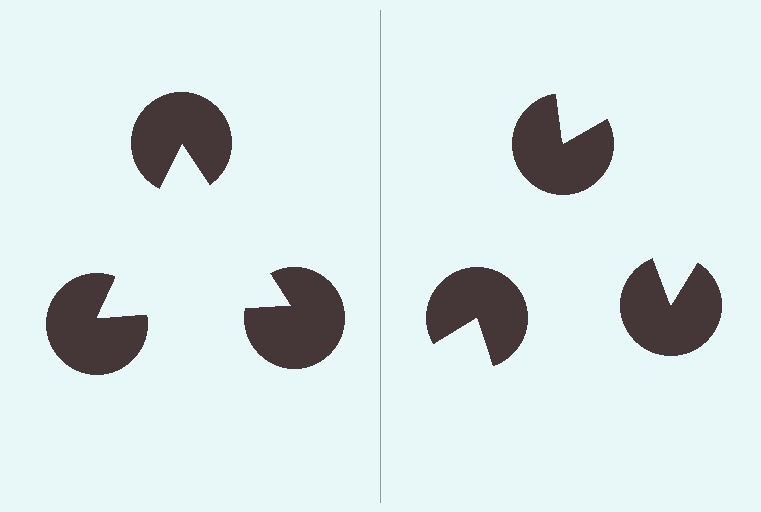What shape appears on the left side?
An illusory triangle.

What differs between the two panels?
The pac-man discs are positioned identically on both sides; only the wedge orientations differ. On the left they align to a triangle; on the right they are misaligned.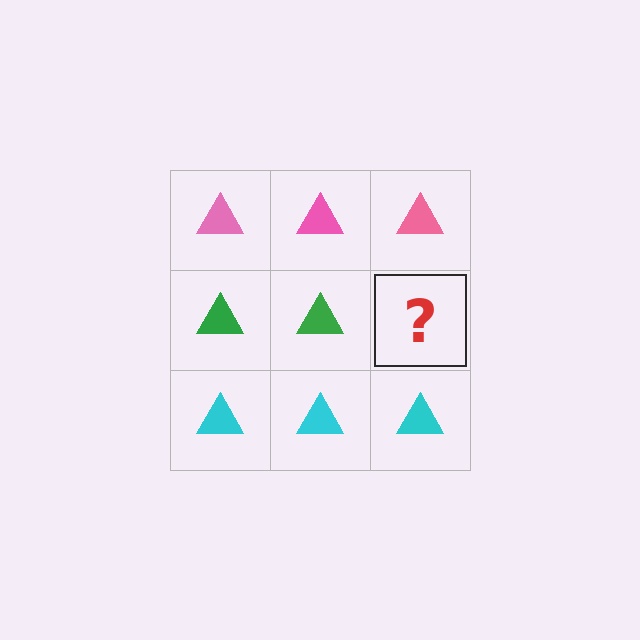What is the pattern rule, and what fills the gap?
The rule is that each row has a consistent color. The gap should be filled with a green triangle.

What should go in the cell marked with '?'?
The missing cell should contain a green triangle.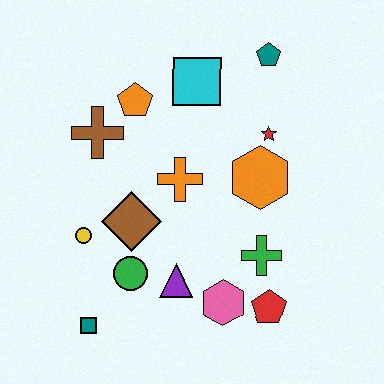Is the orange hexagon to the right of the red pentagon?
No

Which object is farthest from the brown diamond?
The teal pentagon is farthest from the brown diamond.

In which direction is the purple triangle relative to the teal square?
The purple triangle is to the right of the teal square.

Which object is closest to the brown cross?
The orange pentagon is closest to the brown cross.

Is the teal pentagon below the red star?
No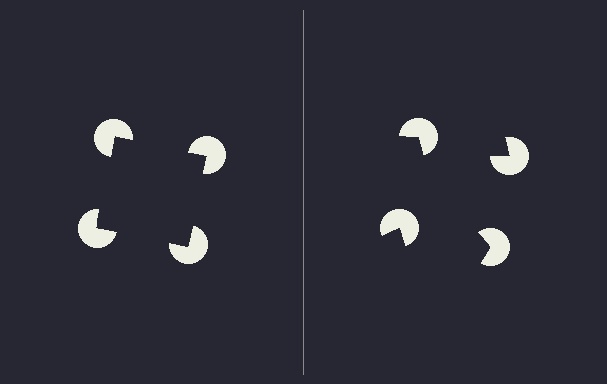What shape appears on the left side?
An illusory square.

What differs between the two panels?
The pac-man discs are positioned identically on both sides; only the wedge orientations differ. On the left they align to a square; on the right they are misaligned.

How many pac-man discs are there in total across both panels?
8 — 4 on each side.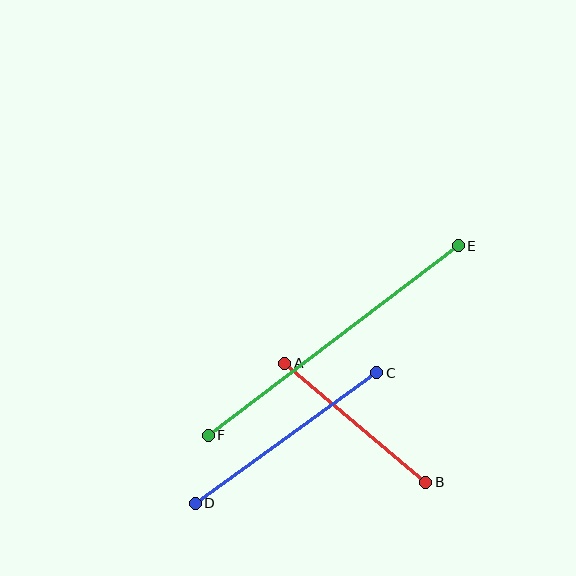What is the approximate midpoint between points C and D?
The midpoint is at approximately (286, 438) pixels.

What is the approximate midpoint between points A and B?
The midpoint is at approximately (355, 423) pixels.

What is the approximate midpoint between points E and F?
The midpoint is at approximately (333, 341) pixels.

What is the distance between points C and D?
The distance is approximately 223 pixels.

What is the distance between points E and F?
The distance is approximately 314 pixels.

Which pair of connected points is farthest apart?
Points E and F are farthest apart.